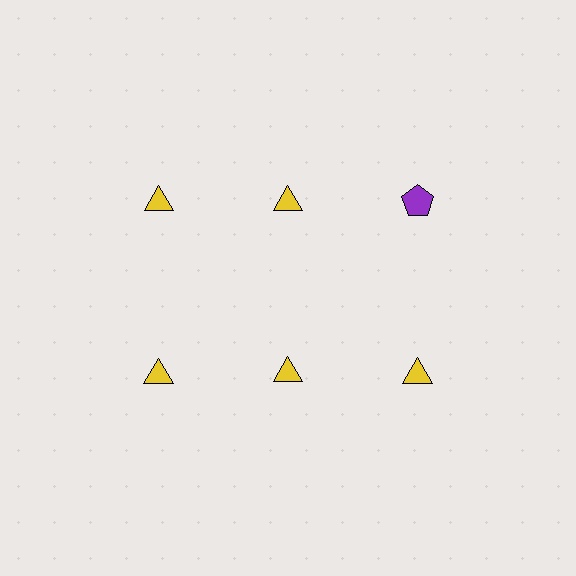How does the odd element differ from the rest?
It differs in both color (purple instead of yellow) and shape (pentagon instead of triangle).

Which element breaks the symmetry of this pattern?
The purple pentagon in the top row, center column breaks the symmetry. All other shapes are yellow triangles.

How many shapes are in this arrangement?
There are 6 shapes arranged in a grid pattern.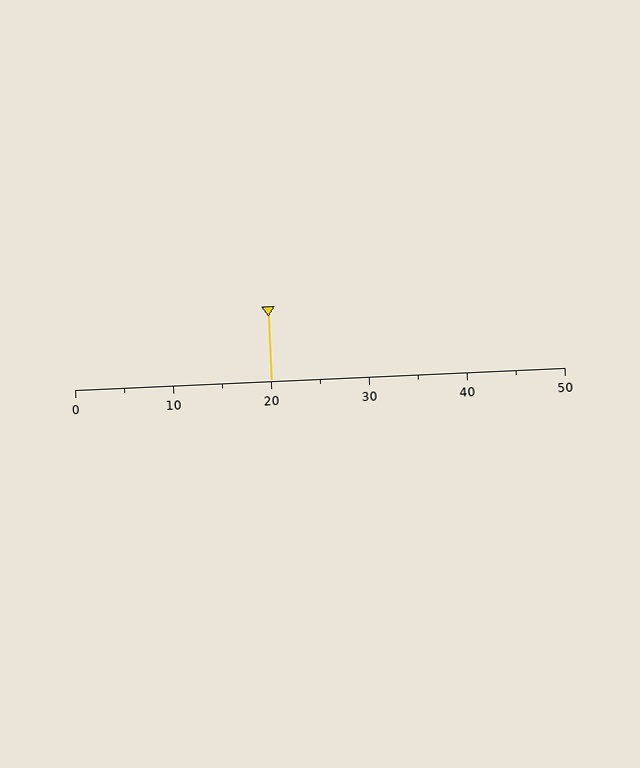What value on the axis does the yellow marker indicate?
The marker indicates approximately 20.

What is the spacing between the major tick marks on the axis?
The major ticks are spaced 10 apart.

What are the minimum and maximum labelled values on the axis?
The axis runs from 0 to 50.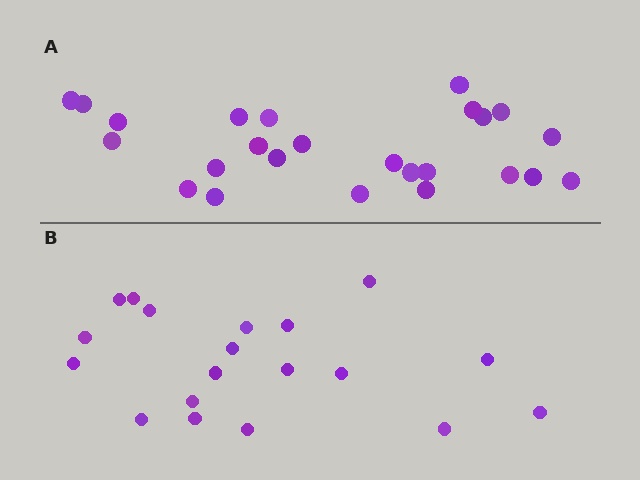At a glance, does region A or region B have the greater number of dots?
Region A (the top region) has more dots.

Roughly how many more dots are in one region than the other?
Region A has about 6 more dots than region B.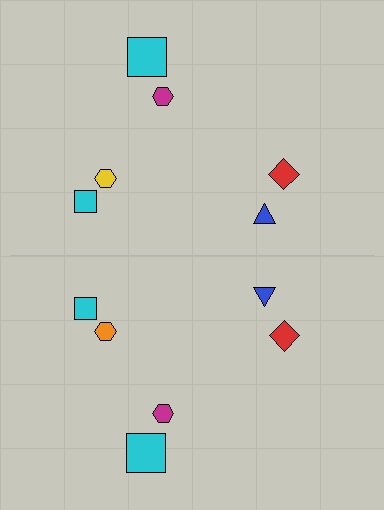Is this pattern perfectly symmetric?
No, the pattern is not perfectly symmetric. The orange hexagon on the bottom side breaks the symmetry — its mirror counterpart is yellow.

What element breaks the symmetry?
The orange hexagon on the bottom side breaks the symmetry — its mirror counterpart is yellow.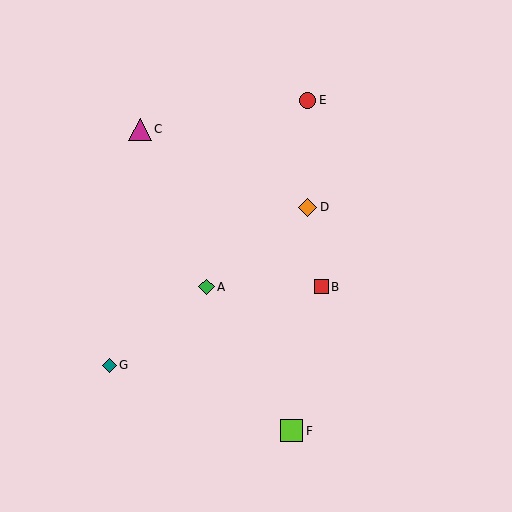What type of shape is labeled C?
Shape C is a magenta triangle.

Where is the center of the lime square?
The center of the lime square is at (292, 431).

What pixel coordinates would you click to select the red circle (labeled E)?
Click at (308, 100) to select the red circle E.